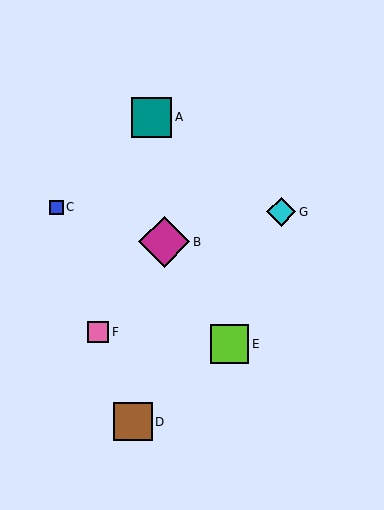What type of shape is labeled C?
Shape C is a blue square.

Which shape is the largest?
The magenta diamond (labeled B) is the largest.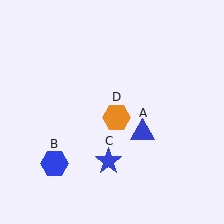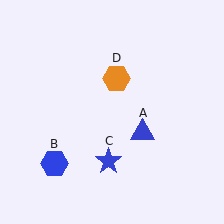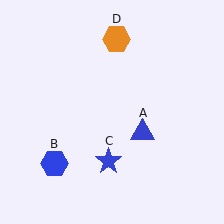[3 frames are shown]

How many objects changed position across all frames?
1 object changed position: orange hexagon (object D).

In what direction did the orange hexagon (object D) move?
The orange hexagon (object D) moved up.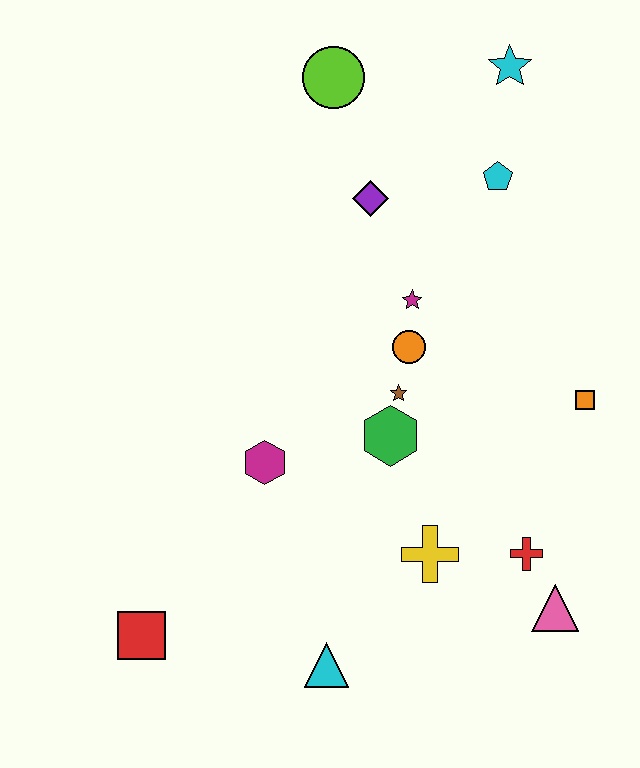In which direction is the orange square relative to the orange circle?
The orange square is to the right of the orange circle.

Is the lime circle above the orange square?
Yes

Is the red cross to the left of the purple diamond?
No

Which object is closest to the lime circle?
The purple diamond is closest to the lime circle.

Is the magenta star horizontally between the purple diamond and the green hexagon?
No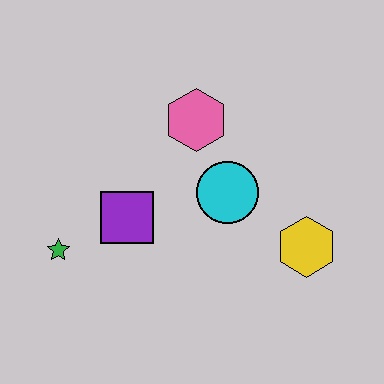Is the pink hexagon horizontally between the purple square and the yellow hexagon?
Yes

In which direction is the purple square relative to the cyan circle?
The purple square is to the left of the cyan circle.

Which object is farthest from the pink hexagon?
The green star is farthest from the pink hexagon.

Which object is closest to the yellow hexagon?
The cyan circle is closest to the yellow hexagon.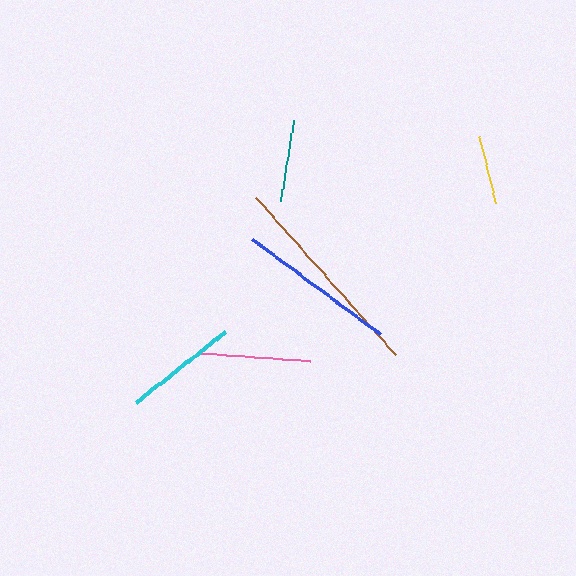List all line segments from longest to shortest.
From longest to shortest: brown, blue, cyan, pink, teal, yellow.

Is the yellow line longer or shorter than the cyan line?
The cyan line is longer than the yellow line.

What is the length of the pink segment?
The pink segment is approximately 113 pixels long.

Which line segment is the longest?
The brown line is the longest at approximately 211 pixels.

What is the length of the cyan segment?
The cyan segment is approximately 114 pixels long.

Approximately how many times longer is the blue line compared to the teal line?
The blue line is approximately 2.0 times the length of the teal line.